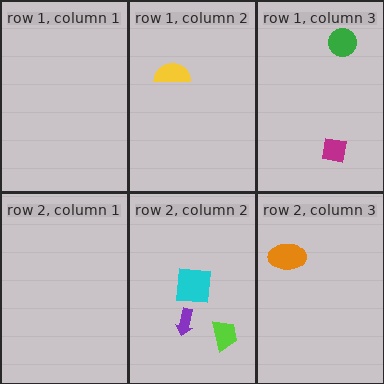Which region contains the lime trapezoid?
The row 2, column 2 region.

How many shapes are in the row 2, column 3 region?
1.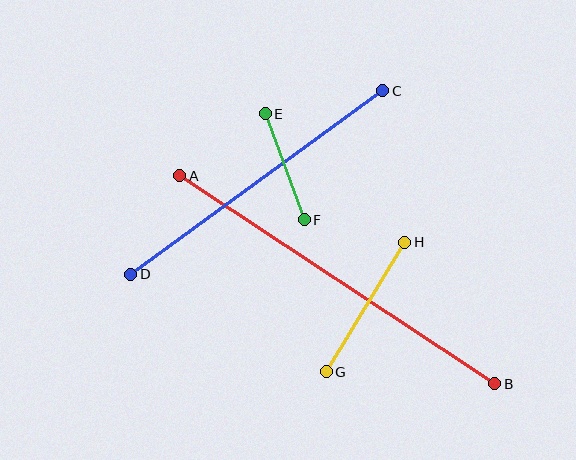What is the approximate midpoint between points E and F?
The midpoint is at approximately (285, 167) pixels.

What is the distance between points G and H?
The distance is approximately 151 pixels.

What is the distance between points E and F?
The distance is approximately 113 pixels.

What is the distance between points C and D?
The distance is approximately 312 pixels.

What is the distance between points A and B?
The distance is approximately 377 pixels.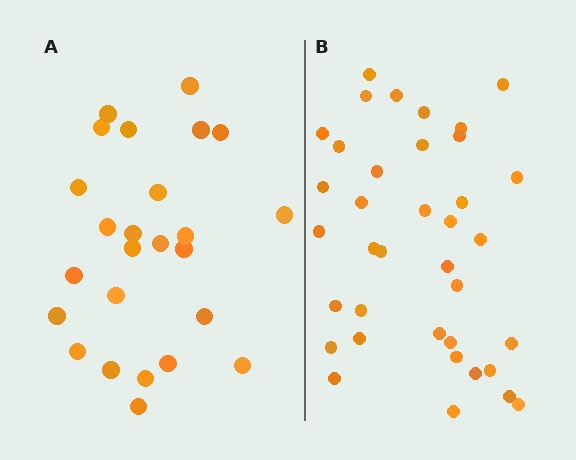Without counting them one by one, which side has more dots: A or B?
Region B (the right region) has more dots.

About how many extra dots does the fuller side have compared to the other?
Region B has roughly 12 or so more dots than region A.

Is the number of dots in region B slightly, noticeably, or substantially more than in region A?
Region B has substantially more. The ratio is roughly 1.5 to 1.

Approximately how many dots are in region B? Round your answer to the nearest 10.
About 40 dots. (The exact count is 37, which rounds to 40.)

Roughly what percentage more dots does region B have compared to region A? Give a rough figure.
About 50% more.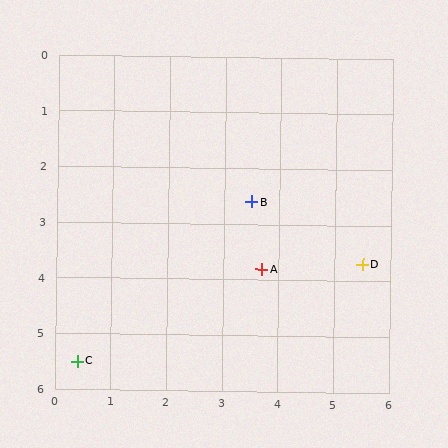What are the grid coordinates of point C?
Point C is at approximately (0.4, 5.5).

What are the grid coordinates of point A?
Point A is at approximately (3.7, 3.8).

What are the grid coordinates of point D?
Point D is at approximately (5.5, 3.7).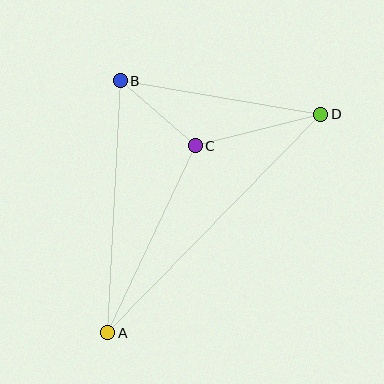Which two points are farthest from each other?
Points A and D are farthest from each other.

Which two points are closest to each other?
Points B and C are closest to each other.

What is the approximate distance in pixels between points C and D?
The distance between C and D is approximately 129 pixels.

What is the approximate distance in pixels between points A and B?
The distance between A and B is approximately 253 pixels.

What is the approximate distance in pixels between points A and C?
The distance between A and C is approximately 207 pixels.